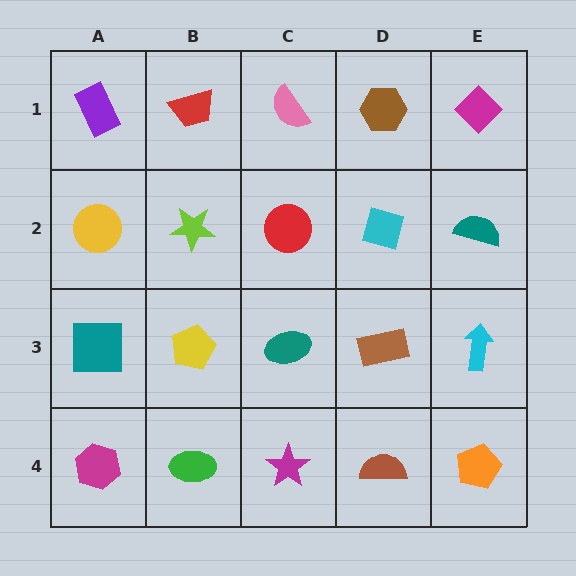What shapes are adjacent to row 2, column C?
A pink semicircle (row 1, column C), a teal ellipse (row 3, column C), a lime star (row 2, column B), a cyan diamond (row 2, column D).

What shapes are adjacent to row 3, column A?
A yellow circle (row 2, column A), a magenta hexagon (row 4, column A), a yellow pentagon (row 3, column B).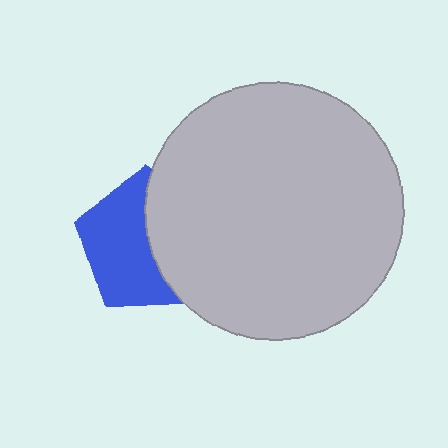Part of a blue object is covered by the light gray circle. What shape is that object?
It is a pentagon.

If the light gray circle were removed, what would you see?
You would see the complete blue pentagon.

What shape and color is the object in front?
The object in front is a light gray circle.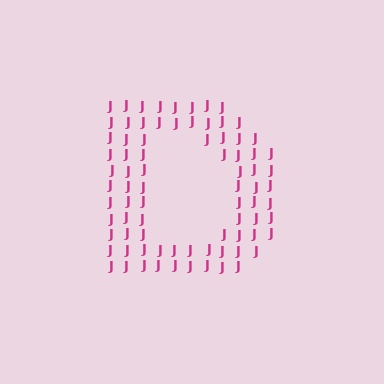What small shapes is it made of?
It is made of small letter J's.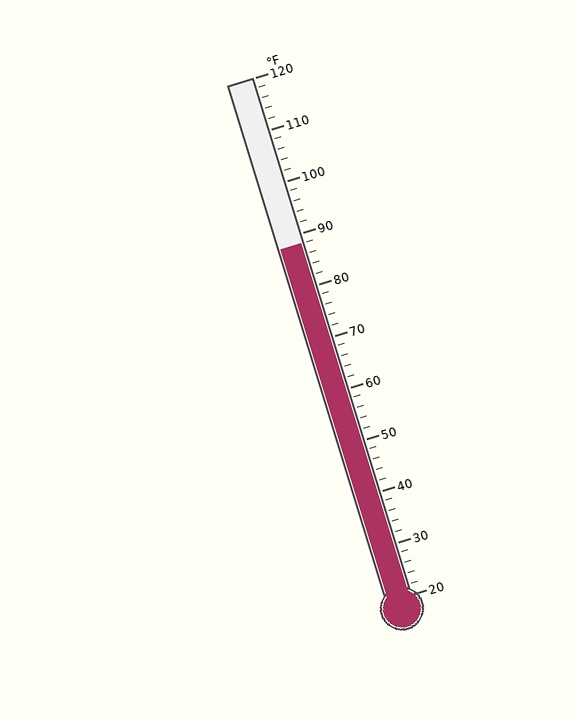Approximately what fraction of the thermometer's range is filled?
The thermometer is filled to approximately 70% of its range.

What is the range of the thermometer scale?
The thermometer scale ranges from 20°F to 120°F.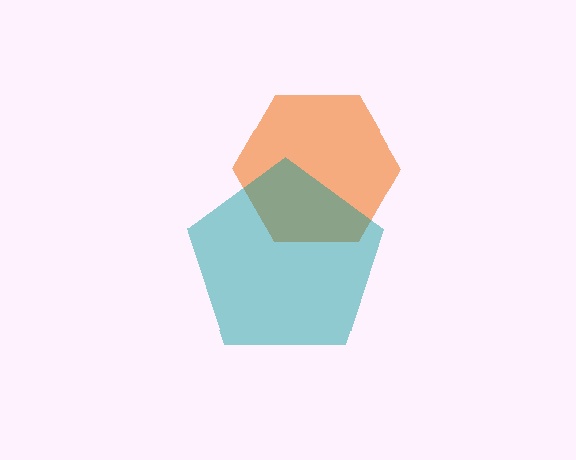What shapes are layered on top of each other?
The layered shapes are: an orange hexagon, a teal pentagon.